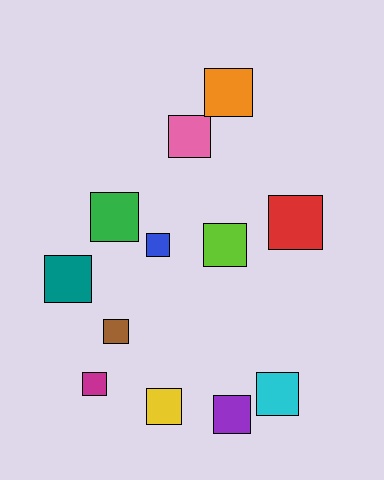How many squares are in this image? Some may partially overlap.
There are 12 squares.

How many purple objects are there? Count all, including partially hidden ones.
There is 1 purple object.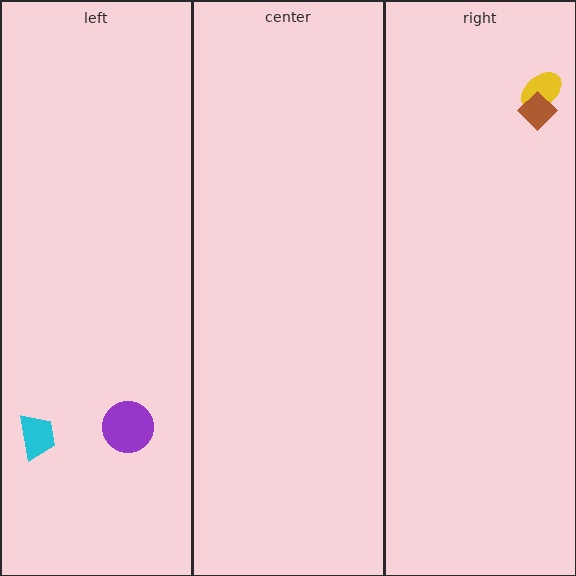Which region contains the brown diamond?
The right region.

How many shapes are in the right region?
2.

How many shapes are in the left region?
2.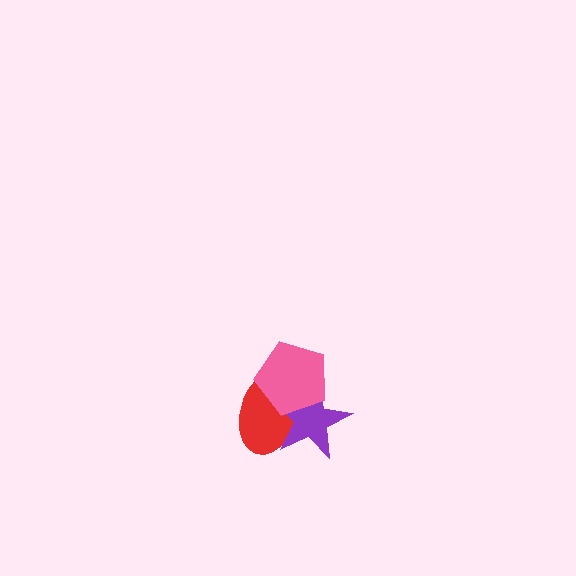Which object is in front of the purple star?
The pink pentagon is in front of the purple star.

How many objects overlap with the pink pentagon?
2 objects overlap with the pink pentagon.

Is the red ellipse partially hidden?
Yes, it is partially covered by another shape.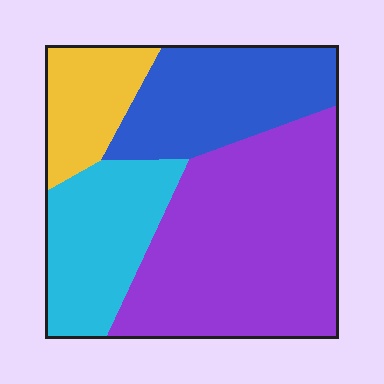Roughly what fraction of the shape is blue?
Blue covers 23% of the shape.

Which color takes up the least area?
Yellow, at roughly 15%.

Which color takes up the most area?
Purple, at roughly 45%.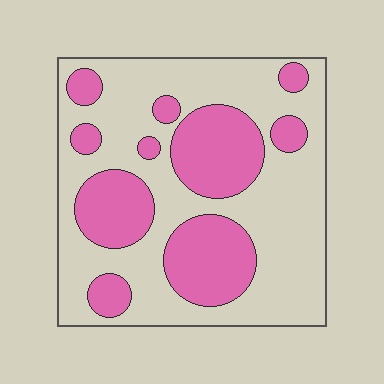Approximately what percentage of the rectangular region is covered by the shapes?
Approximately 35%.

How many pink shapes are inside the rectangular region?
10.